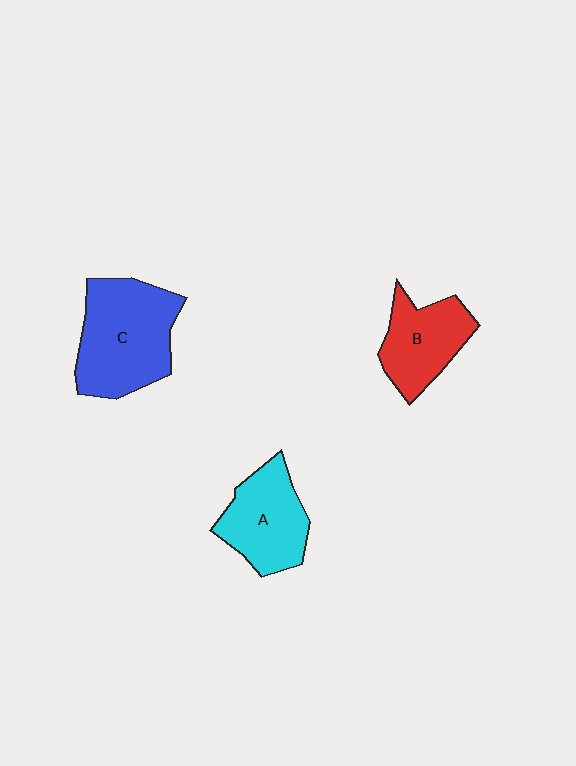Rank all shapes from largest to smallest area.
From largest to smallest: C (blue), A (cyan), B (red).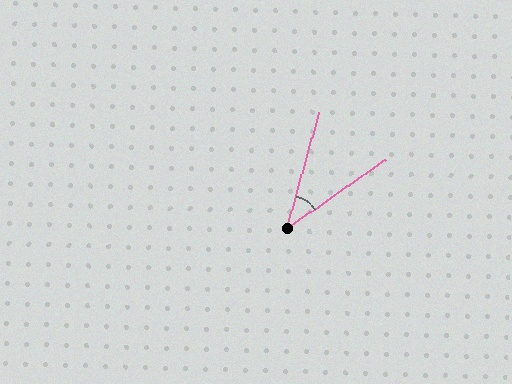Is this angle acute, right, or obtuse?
It is acute.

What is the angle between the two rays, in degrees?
Approximately 39 degrees.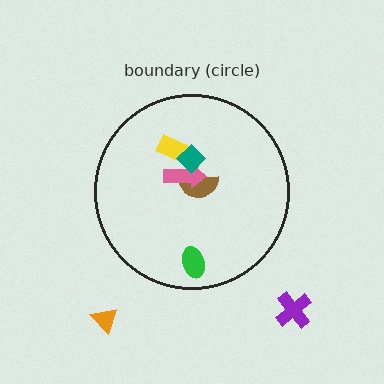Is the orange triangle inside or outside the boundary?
Outside.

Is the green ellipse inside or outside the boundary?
Inside.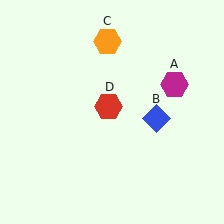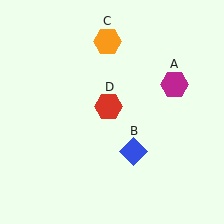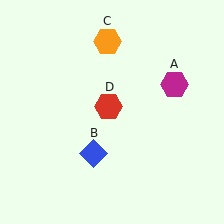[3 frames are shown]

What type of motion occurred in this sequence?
The blue diamond (object B) rotated clockwise around the center of the scene.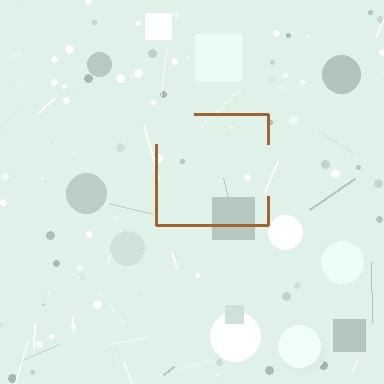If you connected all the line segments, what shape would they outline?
They would outline a square.